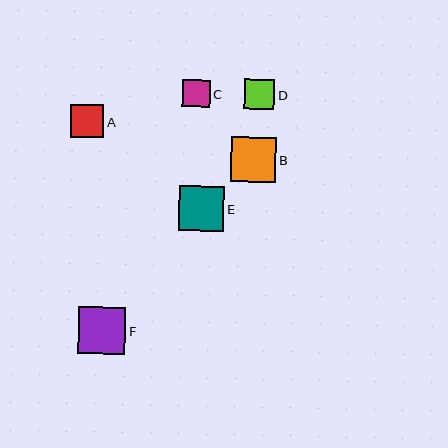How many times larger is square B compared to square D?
Square B is approximately 1.5 times the size of square D.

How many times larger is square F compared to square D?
Square F is approximately 1.6 times the size of square D.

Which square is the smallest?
Square C is the smallest with a size of approximately 27 pixels.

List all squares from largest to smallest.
From largest to smallest: F, B, E, A, D, C.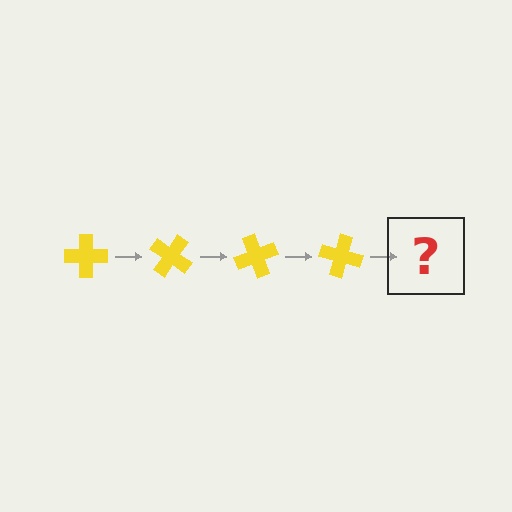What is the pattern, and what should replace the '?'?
The pattern is that the cross rotates 35 degrees each step. The '?' should be a yellow cross rotated 140 degrees.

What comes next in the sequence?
The next element should be a yellow cross rotated 140 degrees.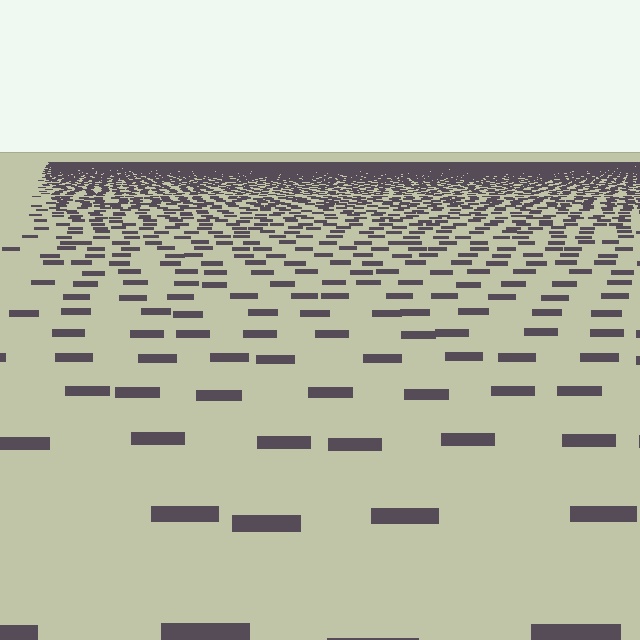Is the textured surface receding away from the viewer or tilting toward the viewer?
The surface is receding away from the viewer. Texture elements get smaller and denser toward the top.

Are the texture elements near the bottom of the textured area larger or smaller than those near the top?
Larger. Near the bottom, elements are closer to the viewer and appear at a bigger on-screen size.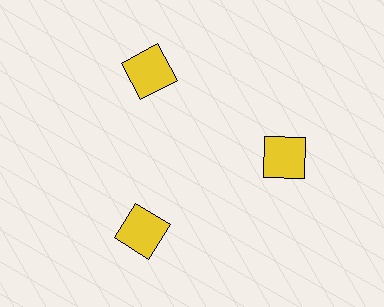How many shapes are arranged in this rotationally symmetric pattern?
There are 3 shapes, arranged in 3 groups of 1.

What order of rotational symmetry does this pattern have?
This pattern has 3-fold rotational symmetry.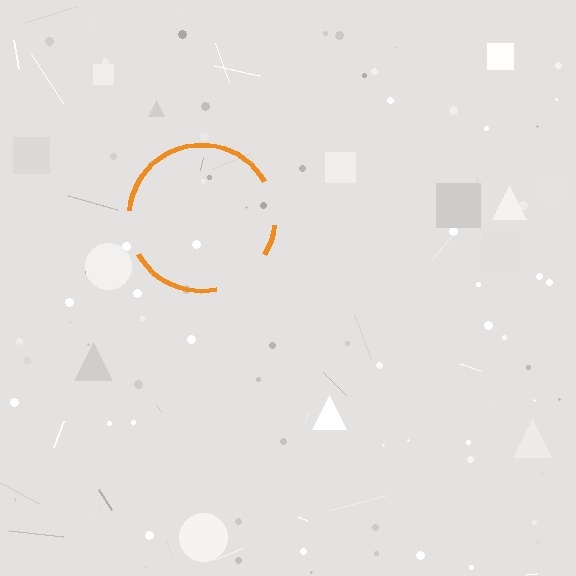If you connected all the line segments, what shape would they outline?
They would outline a circle.